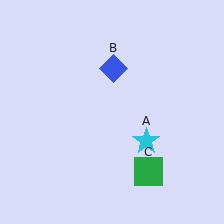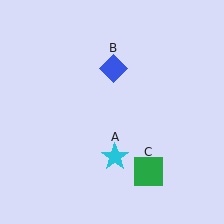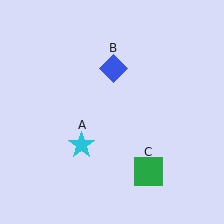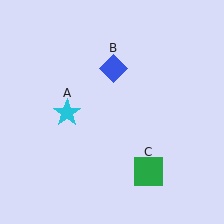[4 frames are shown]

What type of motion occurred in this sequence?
The cyan star (object A) rotated clockwise around the center of the scene.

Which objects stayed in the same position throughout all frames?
Blue diamond (object B) and green square (object C) remained stationary.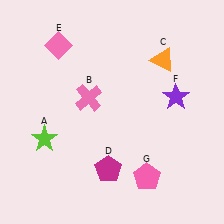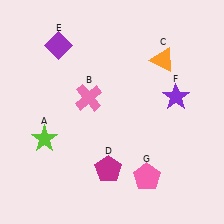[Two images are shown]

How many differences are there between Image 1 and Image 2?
There is 1 difference between the two images.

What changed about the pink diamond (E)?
In Image 1, E is pink. In Image 2, it changed to purple.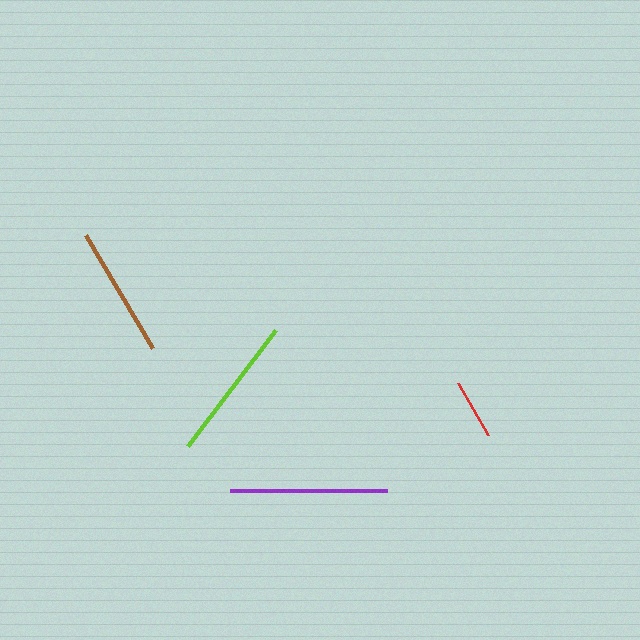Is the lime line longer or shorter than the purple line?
The purple line is longer than the lime line.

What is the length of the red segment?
The red segment is approximately 60 pixels long.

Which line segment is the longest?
The purple line is the longest at approximately 157 pixels.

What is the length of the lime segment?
The lime segment is approximately 146 pixels long.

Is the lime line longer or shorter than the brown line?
The lime line is longer than the brown line.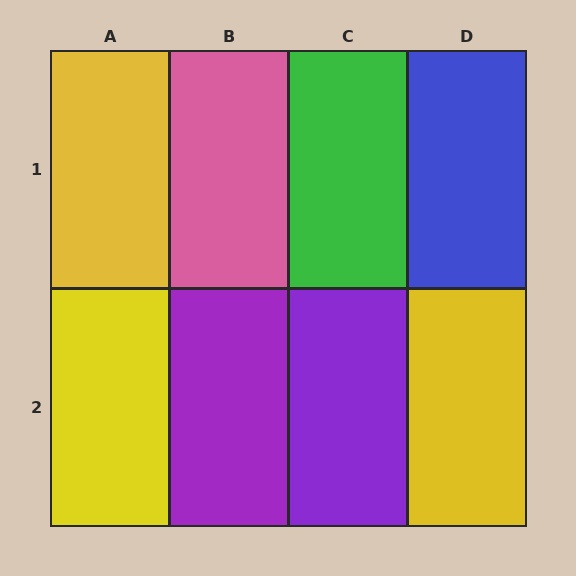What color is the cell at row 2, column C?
Purple.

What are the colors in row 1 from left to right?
Yellow, pink, green, blue.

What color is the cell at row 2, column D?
Yellow.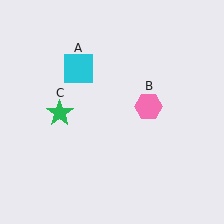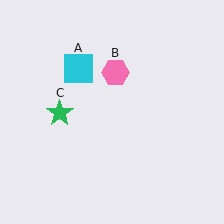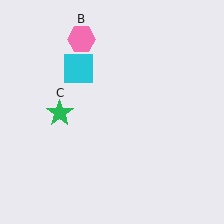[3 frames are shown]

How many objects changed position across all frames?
1 object changed position: pink hexagon (object B).